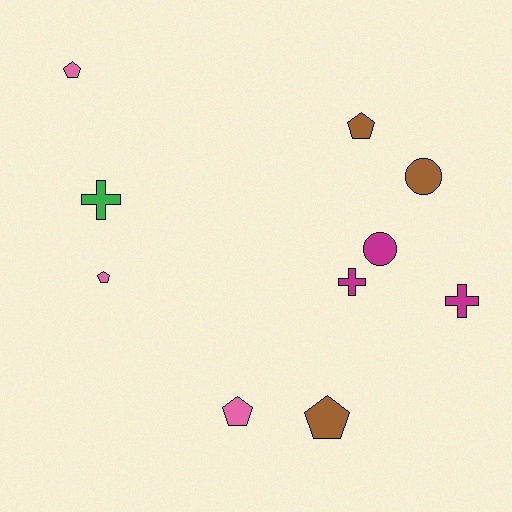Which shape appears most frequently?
Pentagon, with 5 objects.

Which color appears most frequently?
Brown, with 3 objects.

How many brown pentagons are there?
There are 2 brown pentagons.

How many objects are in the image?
There are 10 objects.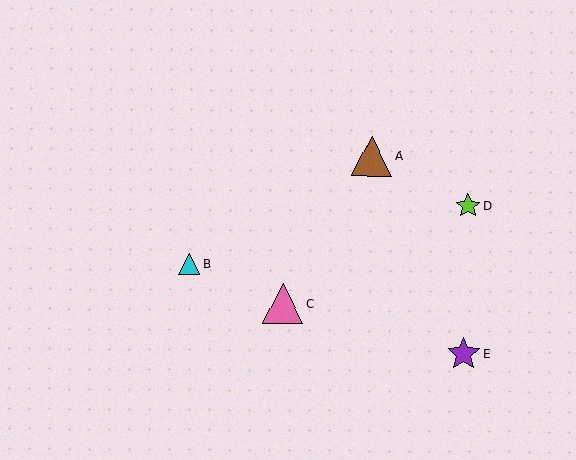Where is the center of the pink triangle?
The center of the pink triangle is at (283, 304).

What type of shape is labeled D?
Shape D is a lime star.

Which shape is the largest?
The pink triangle (labeled C) is the largest.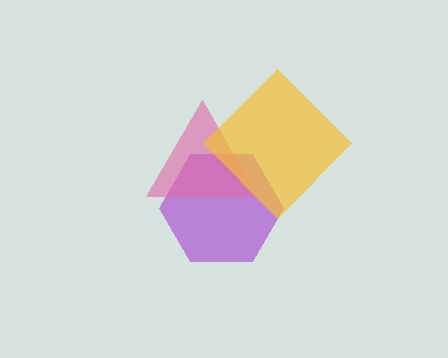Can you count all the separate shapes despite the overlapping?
Yes, there are 3 separate shapes.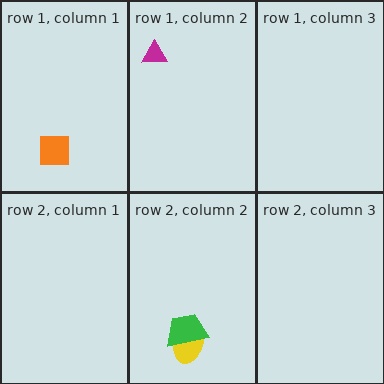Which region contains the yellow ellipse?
The row 2, column 2 region.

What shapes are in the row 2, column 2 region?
The yellow ellipse, the green trapezoid.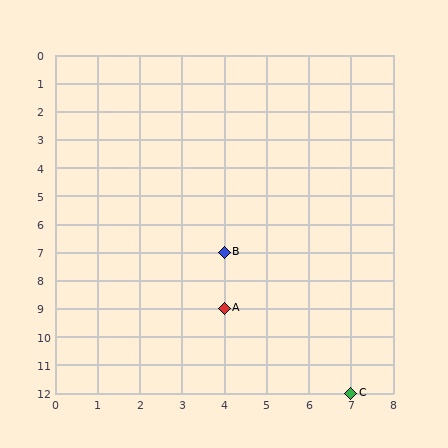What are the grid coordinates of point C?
Point C is at grid coordinates (7, 12).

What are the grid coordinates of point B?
Point B is at grid coordinates (4, 7).